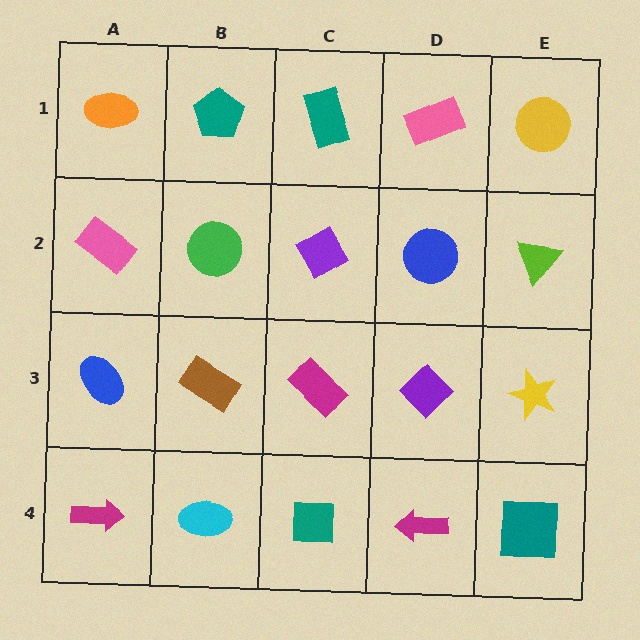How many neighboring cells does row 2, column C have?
4.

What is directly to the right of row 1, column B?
A teal rectangle.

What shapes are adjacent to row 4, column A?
A blue ellipse (row 3, column A), a cyan ellipse (row 4, column B).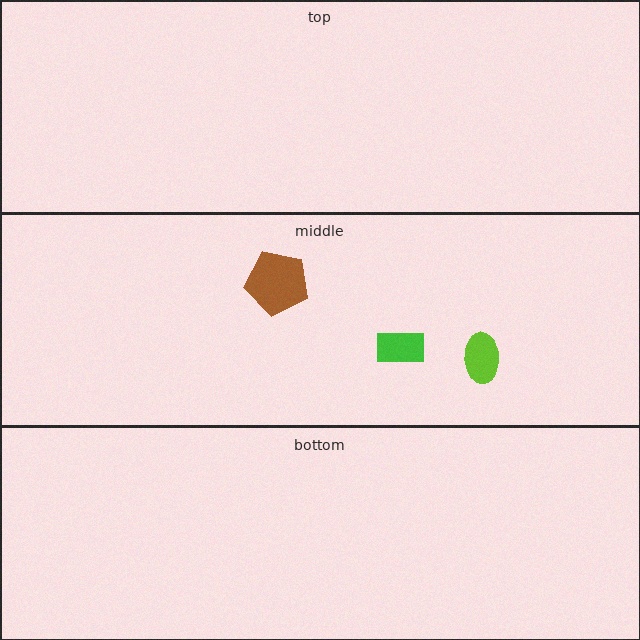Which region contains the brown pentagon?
The middle region.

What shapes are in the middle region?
The brown pentagon, the green rectangle, the lime ellipse.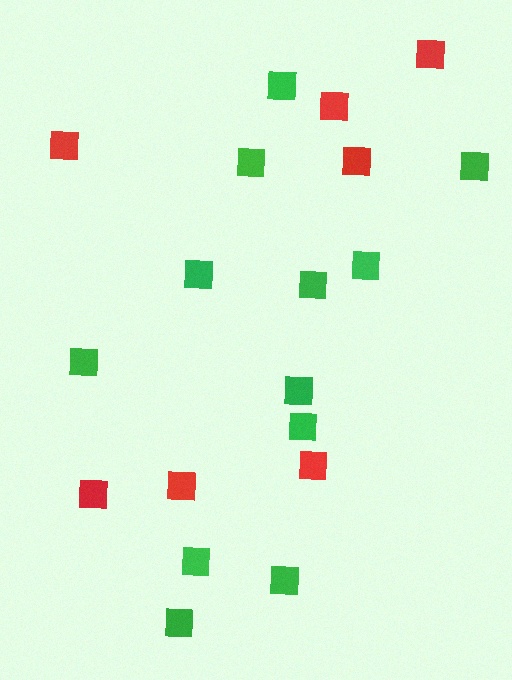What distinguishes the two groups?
There are 2 groups: one group of red squares (7) and one group of green squares (12).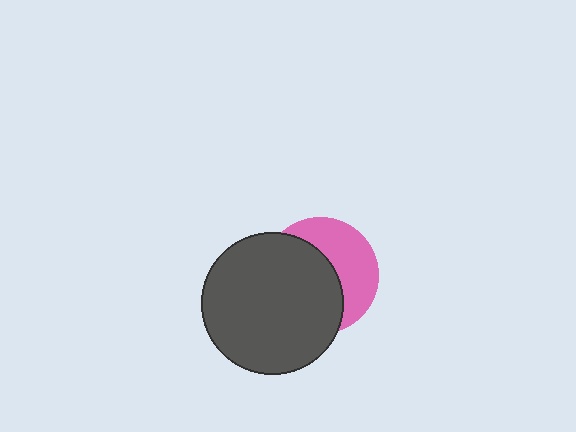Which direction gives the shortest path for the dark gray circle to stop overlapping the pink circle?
Moving left gives the shortest separation.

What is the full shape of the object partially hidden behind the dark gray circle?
The partially hidden object is a pink circle.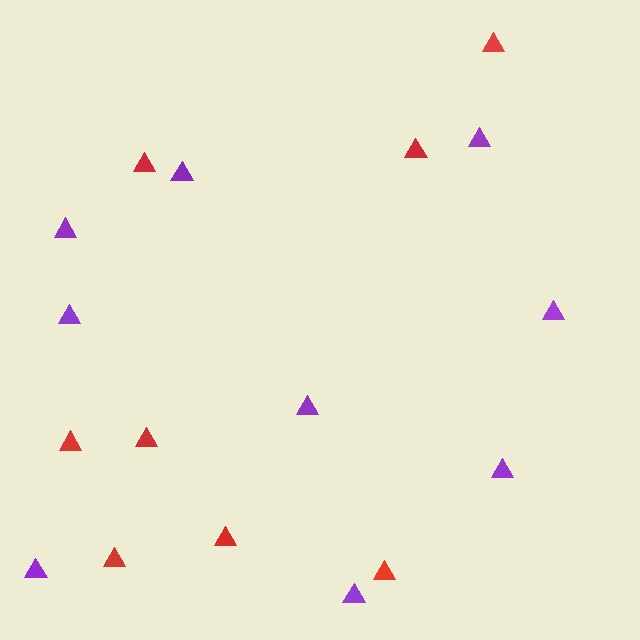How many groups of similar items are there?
There are 2 groups: one group of purple triangles (9) and one group of red triangles (8).